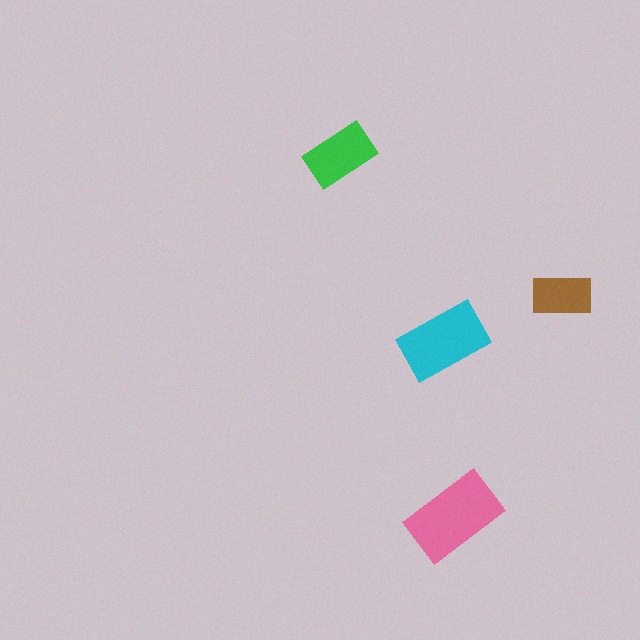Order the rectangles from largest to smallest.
the pink one, the cyan one, the green one, the brown one.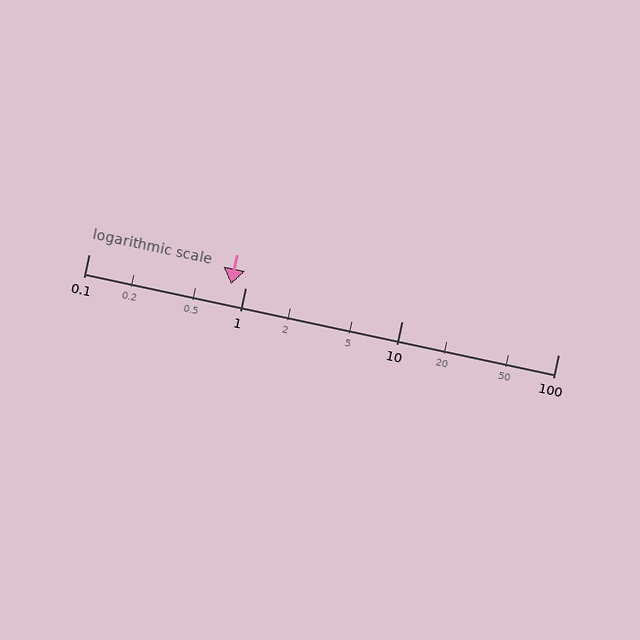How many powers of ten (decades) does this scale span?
The scale spans 3 decades, from 0.1 to 100.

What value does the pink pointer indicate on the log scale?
The pointer indicates approximately 0.81.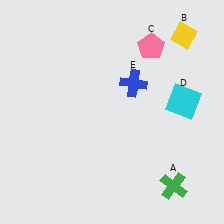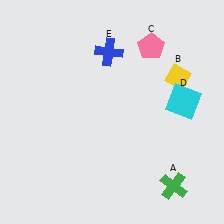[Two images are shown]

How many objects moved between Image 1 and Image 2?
2 objects moved between the two images.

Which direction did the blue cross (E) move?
The blue cross (E) moved up.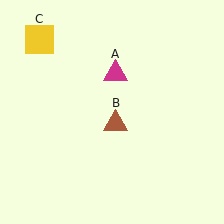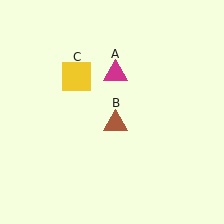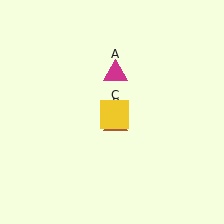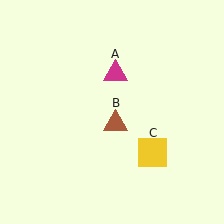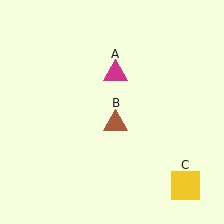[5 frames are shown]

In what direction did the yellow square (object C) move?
The yellow square (object C) moved down and to the right.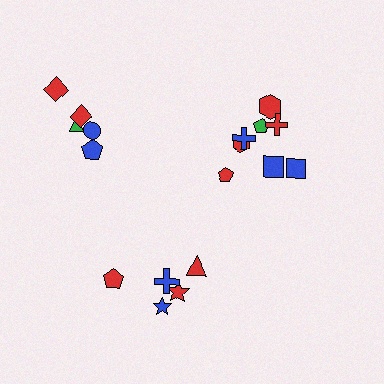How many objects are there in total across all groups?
There are 18 objects.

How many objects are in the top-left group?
There are 5 objects.